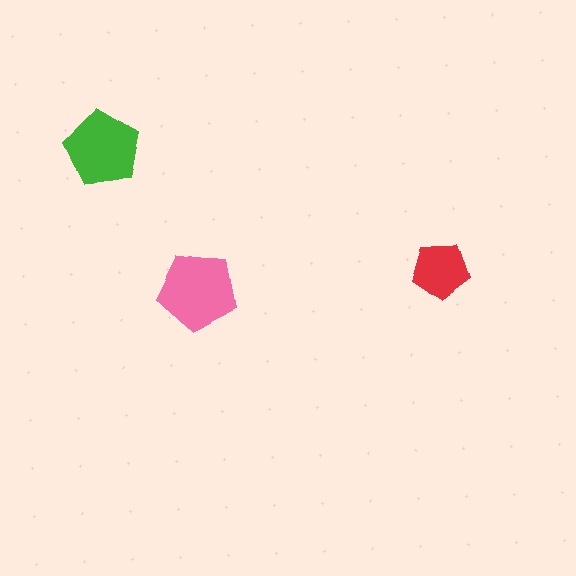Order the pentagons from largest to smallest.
the pink one, the green one, the red one.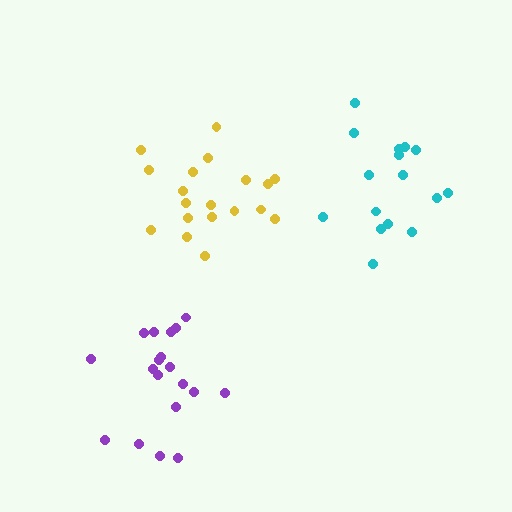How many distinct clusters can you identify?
There are 3 distinct clusters.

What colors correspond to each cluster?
The clusters are colored: yellow, cyan, purple.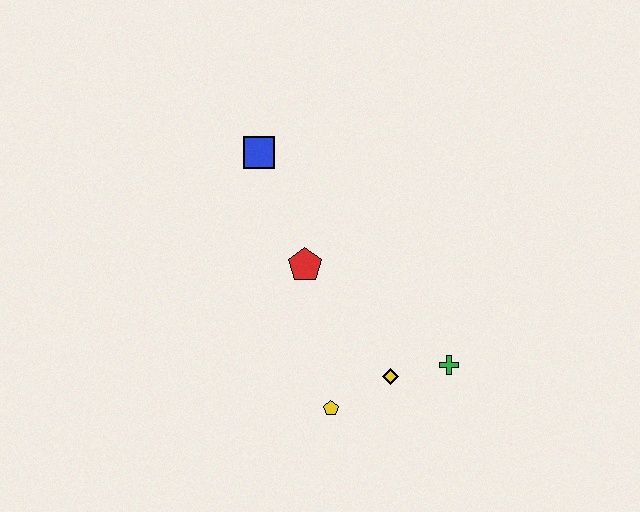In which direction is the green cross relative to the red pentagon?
The green cross is to the right of the red pentagon.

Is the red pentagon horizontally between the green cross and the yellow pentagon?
No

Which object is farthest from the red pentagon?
The green cross is farthest from the red pentagon.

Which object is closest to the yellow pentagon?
The yellow diamond is closest to the yellow pentagon.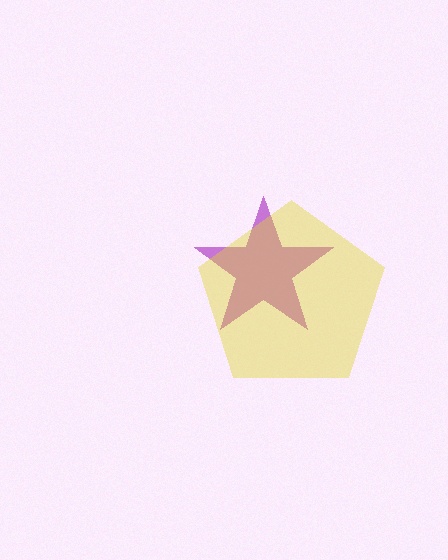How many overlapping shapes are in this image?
There are 2 overlapping shapes in the image.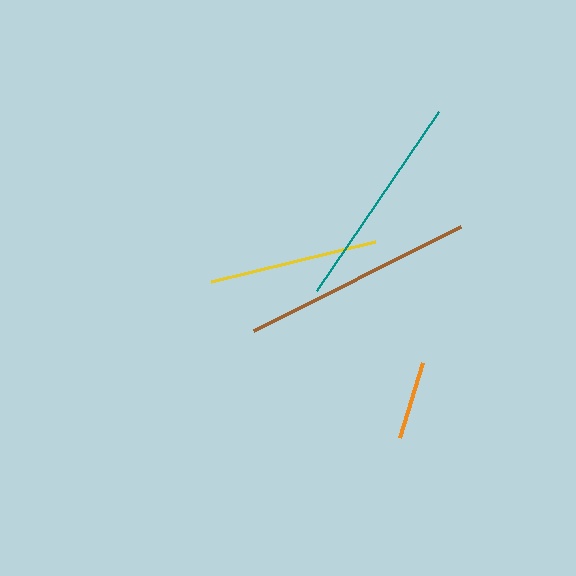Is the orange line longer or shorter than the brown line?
The brown line is longer than the orange line.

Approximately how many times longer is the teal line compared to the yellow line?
The teal line is approximately 1.3 times the length of the yellow line.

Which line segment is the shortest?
The orange line is the shortest at approximately 78 pixels.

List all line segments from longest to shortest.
From longest to shortest: brown, teal, yellow, orange.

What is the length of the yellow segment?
The yellow segment is approximately 168 pixels long.